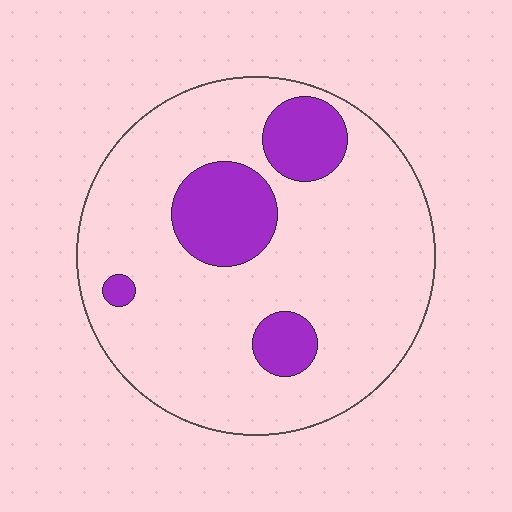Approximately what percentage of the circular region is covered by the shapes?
Approximately 20%.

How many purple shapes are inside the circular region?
4.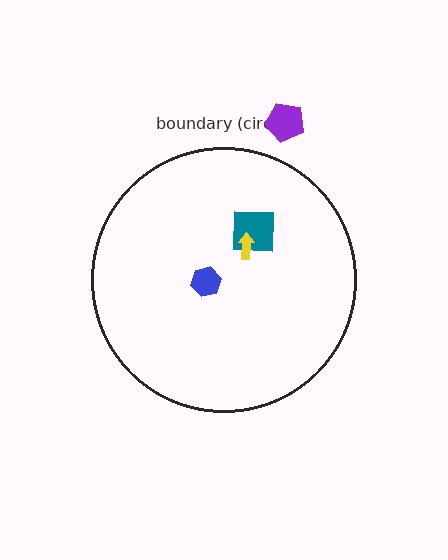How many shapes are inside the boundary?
3 inside, 1 outside.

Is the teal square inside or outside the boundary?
Inside.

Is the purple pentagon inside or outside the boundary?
Outside.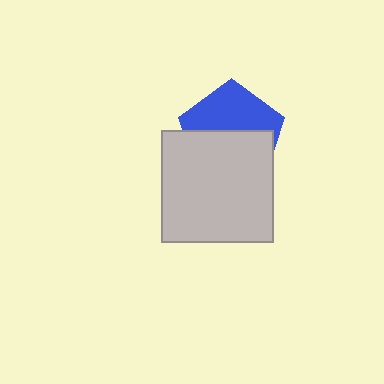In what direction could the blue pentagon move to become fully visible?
The blue pentagon could move up. That would shift it out from behind the light gray square entirely.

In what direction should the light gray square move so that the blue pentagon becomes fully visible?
The light gray square should move down. That is the shortest direction to clear the overlap and leave the blue pentagon fully visible.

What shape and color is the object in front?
The object in front is a light gray square.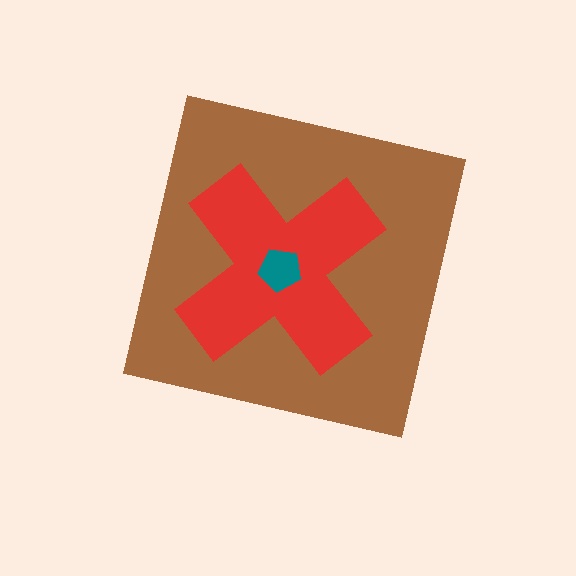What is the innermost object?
The teal pentagon.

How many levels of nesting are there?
3.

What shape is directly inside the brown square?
The red cross.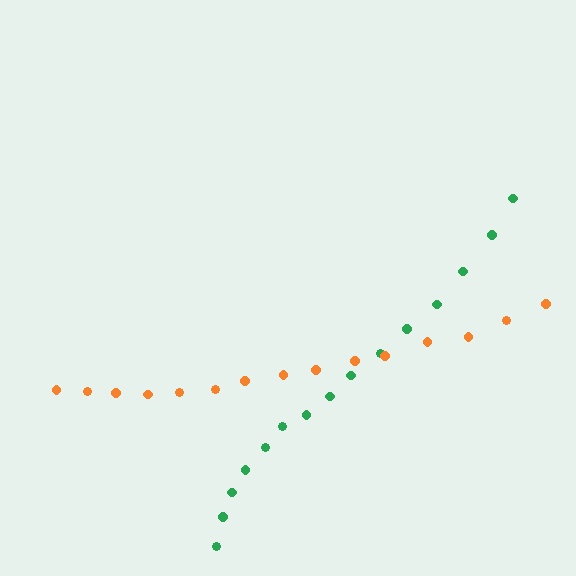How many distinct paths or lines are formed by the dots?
There are 2 distinct paths.